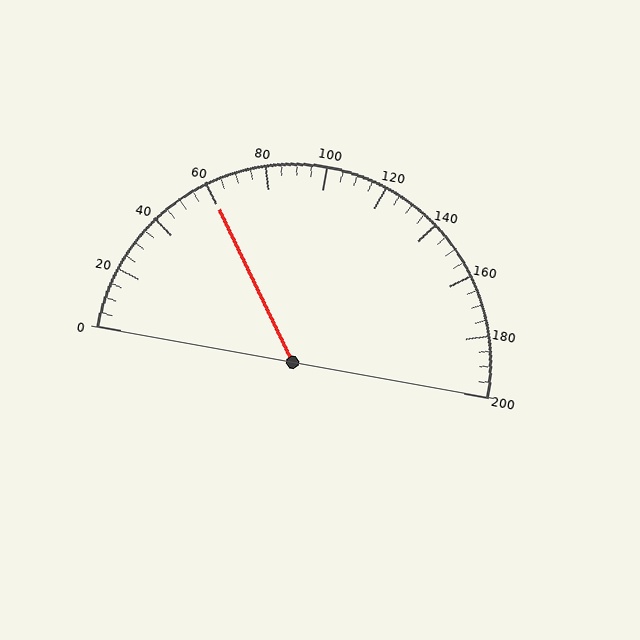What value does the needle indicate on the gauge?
The needle indicates approximately 60.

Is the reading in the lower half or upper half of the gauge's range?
The reading is in the lower half of the range (0 to 200).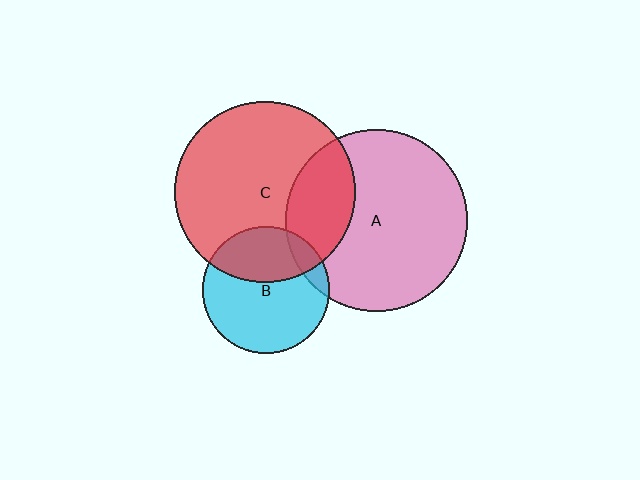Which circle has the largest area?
Circle A (pink).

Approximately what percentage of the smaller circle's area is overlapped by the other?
Approximately 10%.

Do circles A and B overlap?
Yes.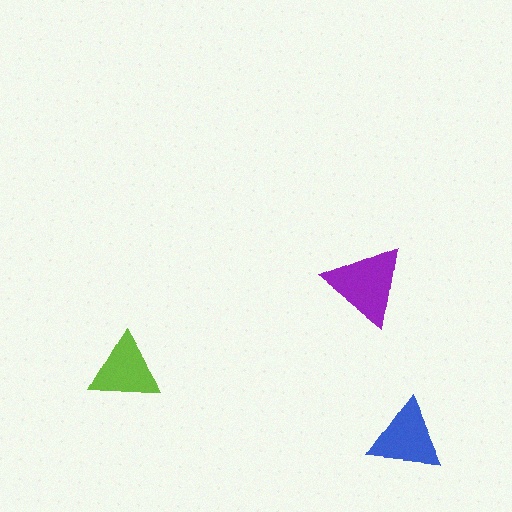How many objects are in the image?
There are 3 objects in the image.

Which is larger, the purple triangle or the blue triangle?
The purple one.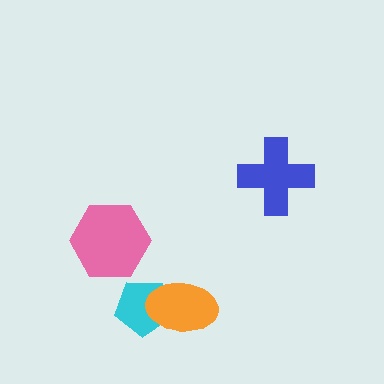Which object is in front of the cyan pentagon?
The orange ellipse is in front of the cyan pentagon.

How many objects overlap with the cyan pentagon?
1 object overlaps with the cyan pentagon.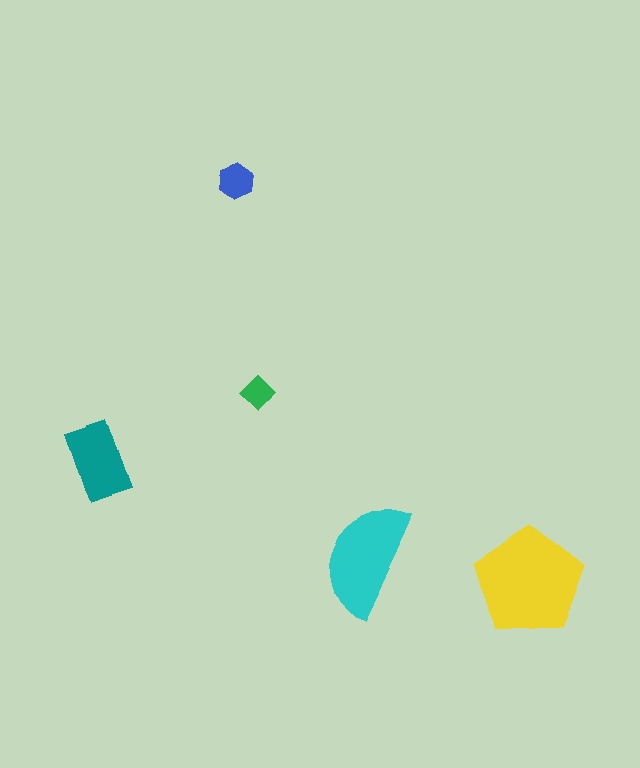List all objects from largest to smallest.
The yellow pentagon, the cyan semicircle, the teal rectangle, the blue hexagon, the green diamond.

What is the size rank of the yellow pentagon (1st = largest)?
1st.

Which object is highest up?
The blue hexagon is topmost.